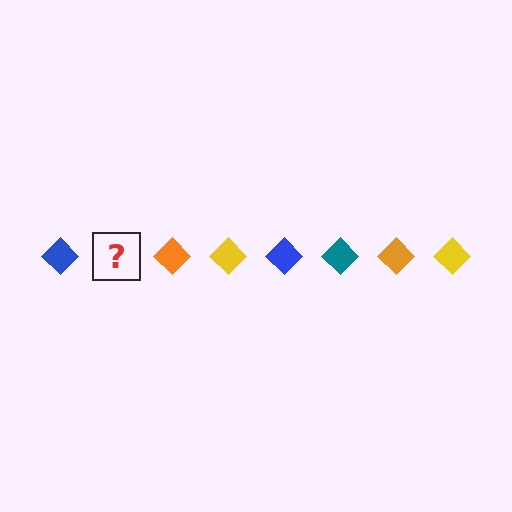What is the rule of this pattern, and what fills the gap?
The rule is that the pattern cycles through blue, teal, orange, yellow diamonds. The gap should be filled with a teal diamond.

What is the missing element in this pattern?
The missing element is a teal diamond.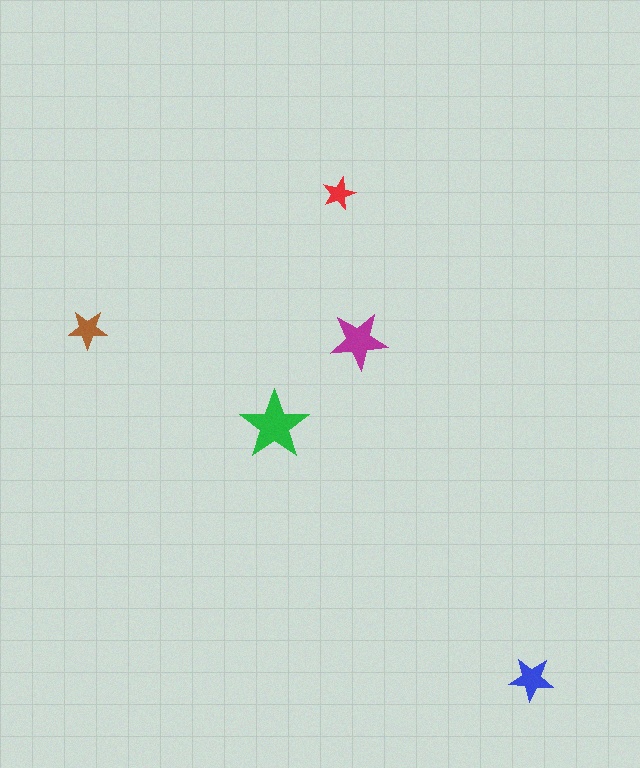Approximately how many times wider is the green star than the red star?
About 2 times wider.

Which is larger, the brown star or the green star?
The green one.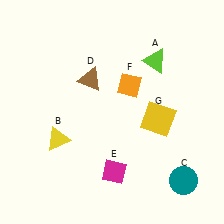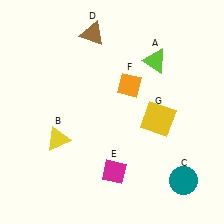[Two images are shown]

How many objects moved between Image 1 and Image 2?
1 object moved between the two images.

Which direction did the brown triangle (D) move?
The brown triangle (D) moved up.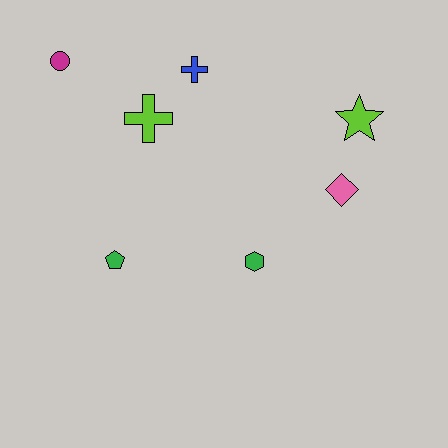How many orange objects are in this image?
There are no orange objects.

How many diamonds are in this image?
There is 1 diamond.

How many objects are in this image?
There are 7 objects.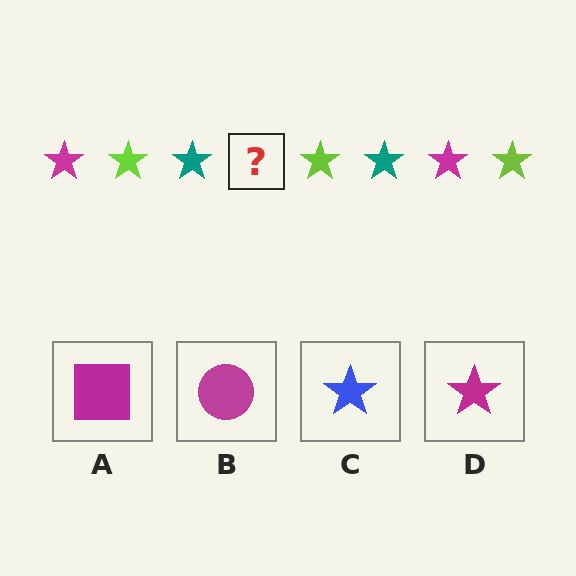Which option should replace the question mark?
Option D.